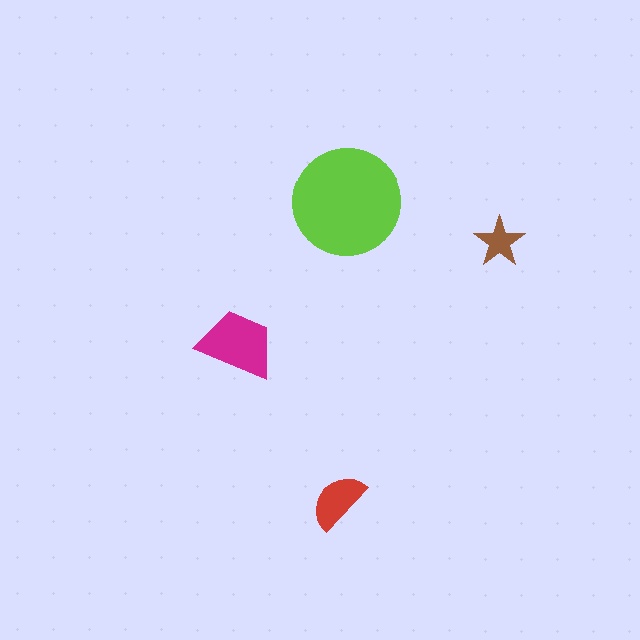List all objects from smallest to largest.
The brown star, the red semicircle, the magenta trapezoid, the lime circle.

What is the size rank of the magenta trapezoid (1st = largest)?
2nd.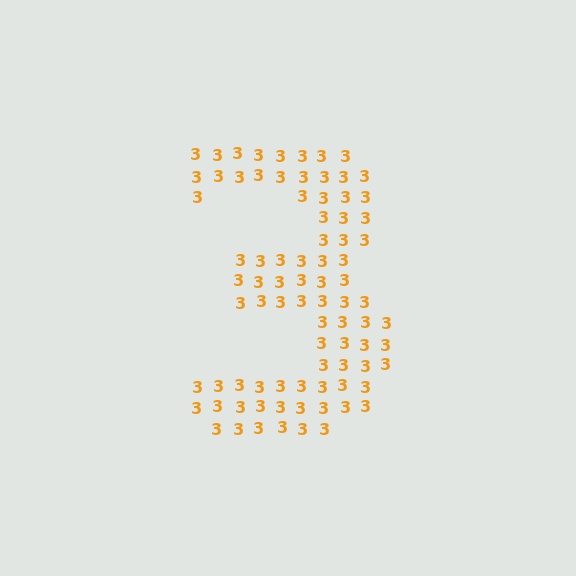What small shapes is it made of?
It is made of small digit 3's.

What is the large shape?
The large shape is the digit 3.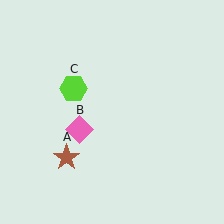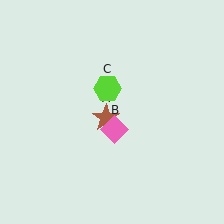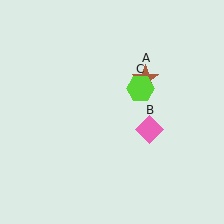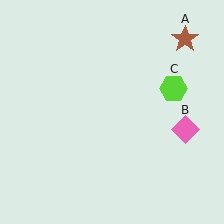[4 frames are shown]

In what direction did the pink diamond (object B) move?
The pink diamond (object B) moved right.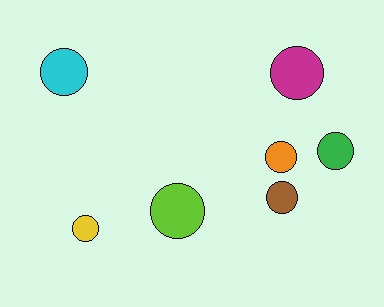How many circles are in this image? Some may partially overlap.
There are 7 circles.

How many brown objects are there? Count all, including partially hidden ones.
There is 1 brown object.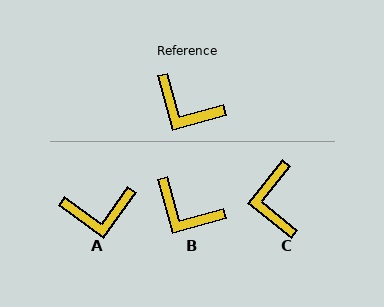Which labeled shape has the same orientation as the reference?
B.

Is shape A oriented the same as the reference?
No, it is off by about 39 degrees.